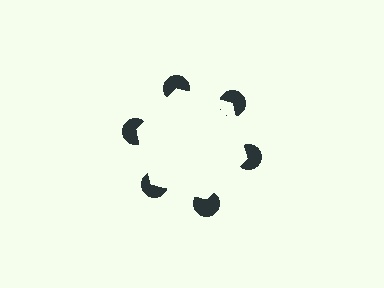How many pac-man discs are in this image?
There are 6 — one at each vertex of the illusory hexagon.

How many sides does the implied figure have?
6 sides.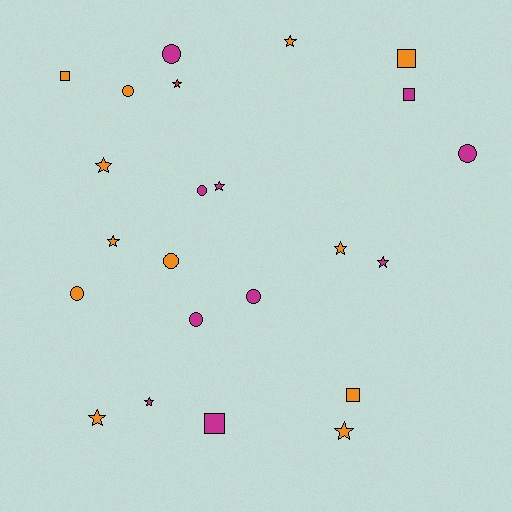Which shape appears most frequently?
Star, with 10 objects.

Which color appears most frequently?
Orange, with 12 objects.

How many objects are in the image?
There are 23 objects.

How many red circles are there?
There are no red circles.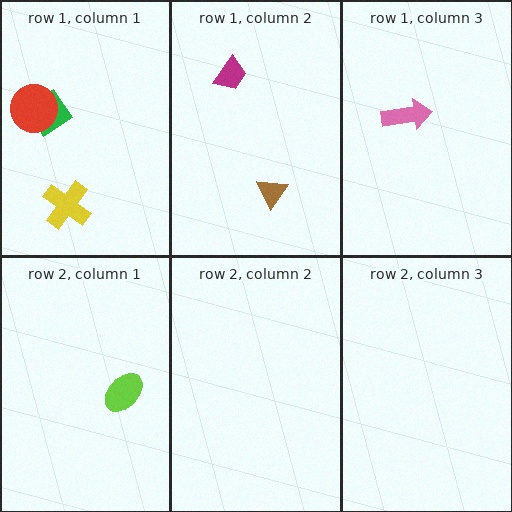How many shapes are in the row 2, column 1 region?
1.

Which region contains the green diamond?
The row 1, column 1 region.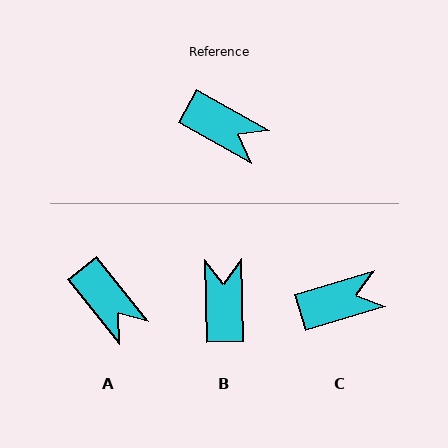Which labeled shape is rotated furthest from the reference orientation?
B, about 121 degrees away.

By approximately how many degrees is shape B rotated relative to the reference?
Approximately 121 degrees counter-clockwise.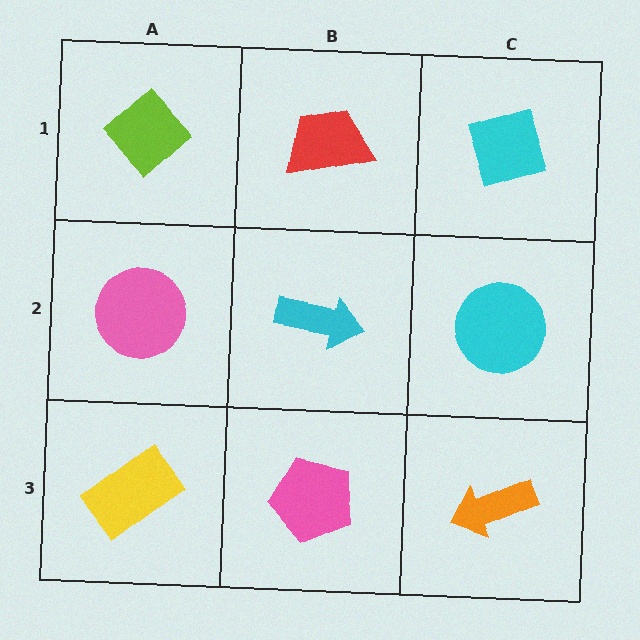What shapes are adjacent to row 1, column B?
A cyan arrow (row 2, column B), a lime diamond (row 1, column A), a cyan diamond (row 1, column C).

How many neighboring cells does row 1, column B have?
3.